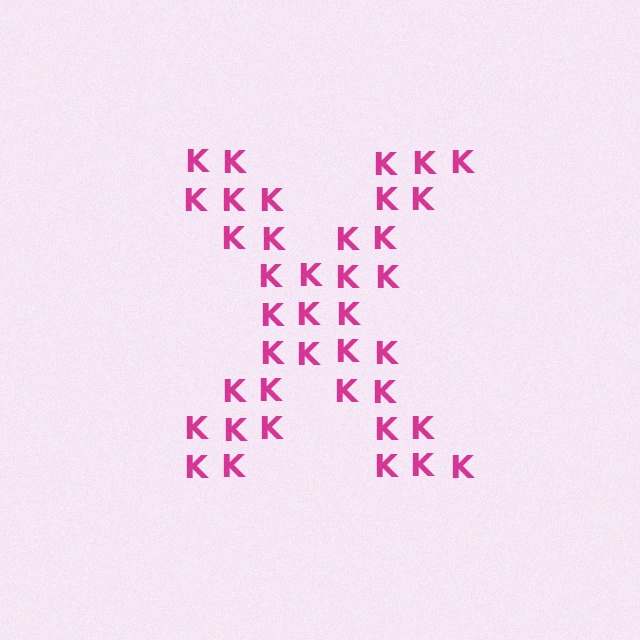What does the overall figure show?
The overall figure shows the letter X.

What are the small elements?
The small elements are letter K's.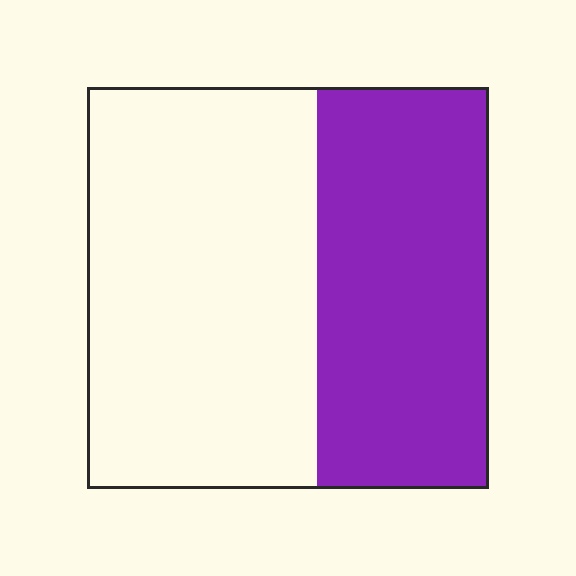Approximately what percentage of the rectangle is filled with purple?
Approximately 45%.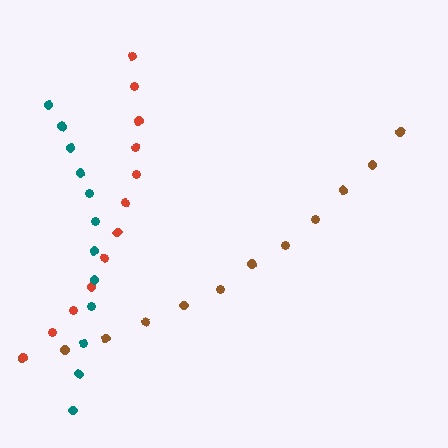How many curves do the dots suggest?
There are 3 distinct paths.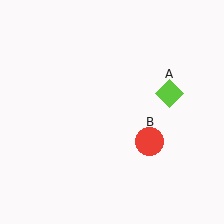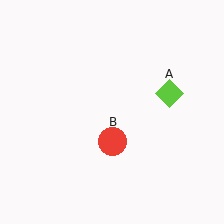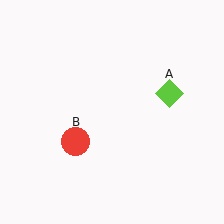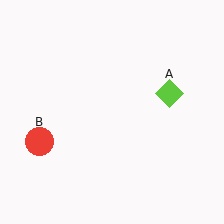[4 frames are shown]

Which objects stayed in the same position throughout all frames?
Lime diamond (object A) remained stationary.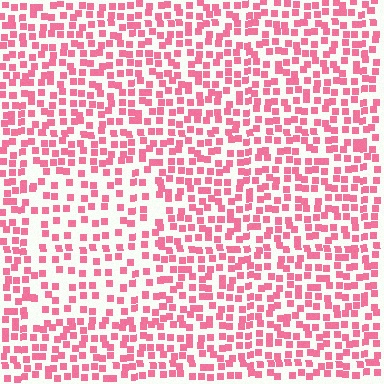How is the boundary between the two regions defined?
The boundary is defined by a change in element density (approximately 1.7x ratio). All elements are the same color, size, and shape.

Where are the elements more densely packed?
The elements are more densely packed outside the rectangle boundary.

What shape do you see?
I see a rectangle.